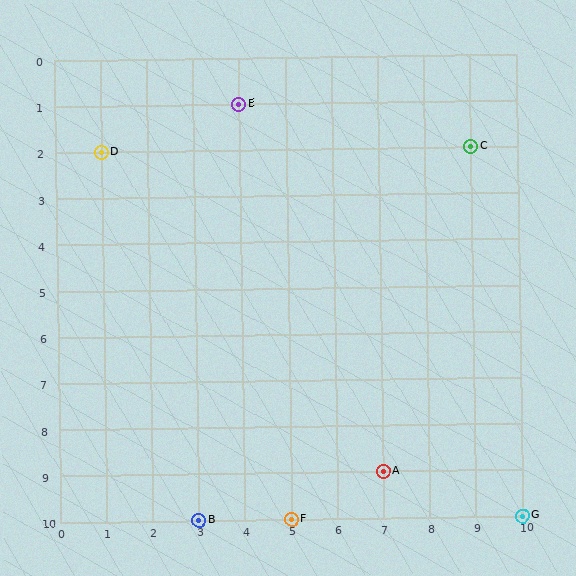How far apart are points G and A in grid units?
Points G and A are 3 columns and 1 row apart (about 3.2 grid units diagonally).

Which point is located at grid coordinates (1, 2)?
Point D is at (1, 2).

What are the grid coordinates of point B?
Point B is at grid coordinates (3, 10).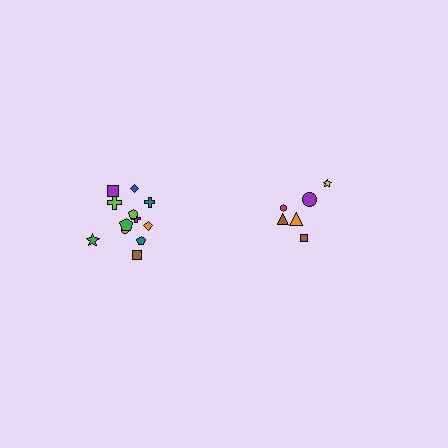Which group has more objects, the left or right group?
The left group.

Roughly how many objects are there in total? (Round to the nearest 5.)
Roughly 20 objects in total.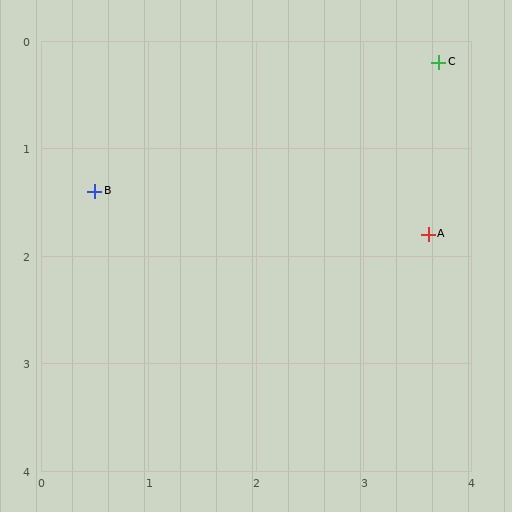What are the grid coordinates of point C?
Point C is at approximately (3.7, 0.2).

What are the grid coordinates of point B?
Point B is at approximately (0.5, 1.4).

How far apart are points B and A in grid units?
Points B and A are about 3.1 grid units apart.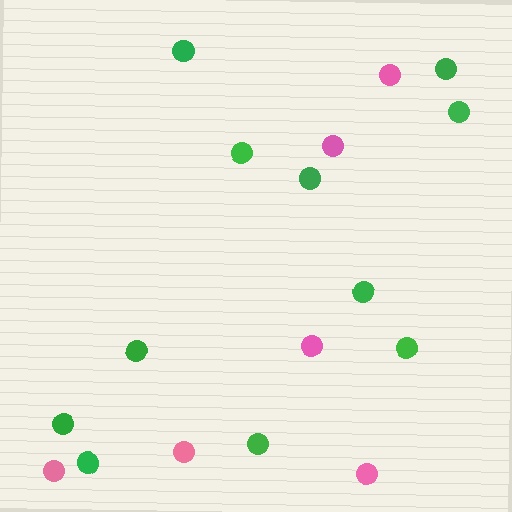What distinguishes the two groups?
There are 2 groups: one group of pink circles (6) and one group of green circles (11).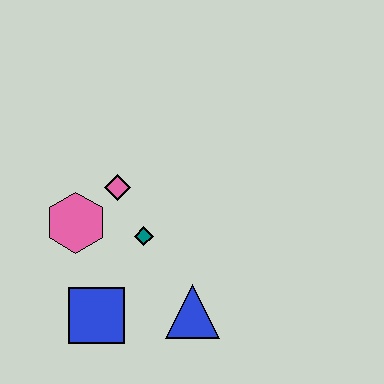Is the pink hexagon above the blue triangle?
Yes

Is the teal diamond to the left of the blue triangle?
Yes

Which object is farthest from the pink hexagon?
The blue triangle is farthest from the pink hexagon.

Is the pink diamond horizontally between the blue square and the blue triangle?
Yes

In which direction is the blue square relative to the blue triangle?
The blue square is to the left of the blue triangle.